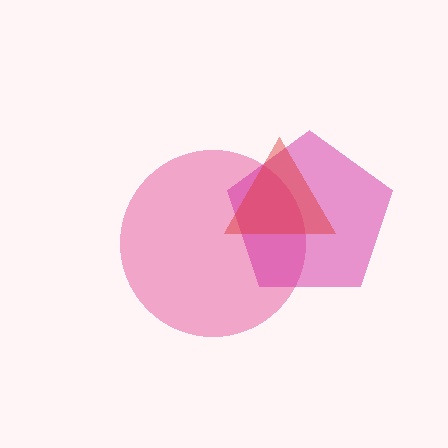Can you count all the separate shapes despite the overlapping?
Yes, there are 3 separate shapes.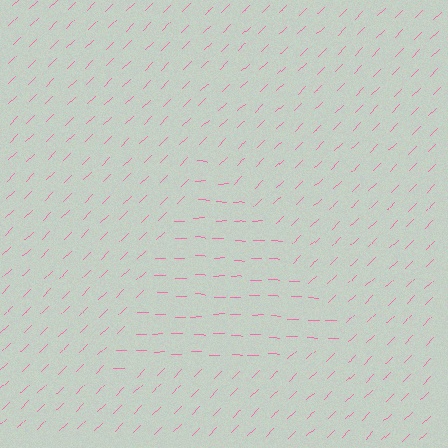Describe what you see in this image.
The image is filled with small pink line segments. A triangle region in the image has lines oriented differently from the surrounding lines, creating a visible texture boundary.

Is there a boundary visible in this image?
Yes, there is a texture boundary formed by a change in line orientation.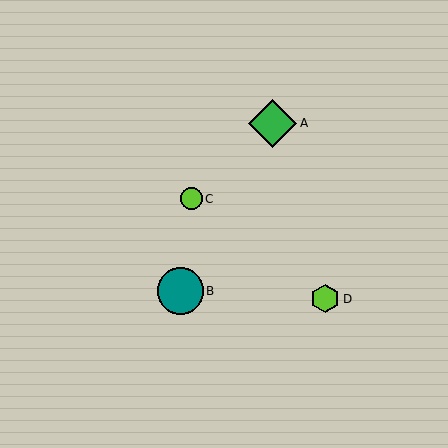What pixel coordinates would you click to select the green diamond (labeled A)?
Click at (273, 123) to select the green diamond A.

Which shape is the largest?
The green diamond (labeled A) is the largest.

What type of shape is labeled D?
Shape D is a lime hexagon.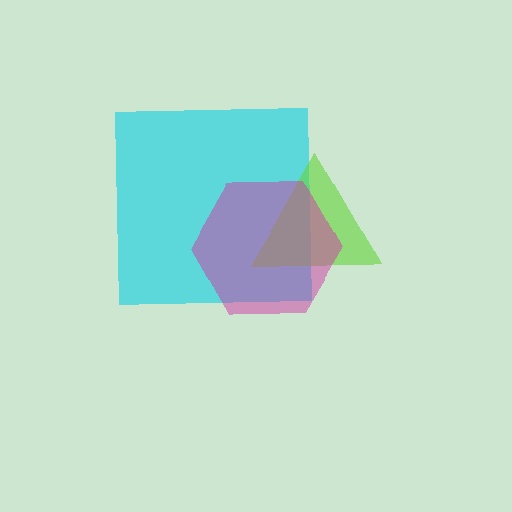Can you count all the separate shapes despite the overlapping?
Yes, there are 3 separate shapes.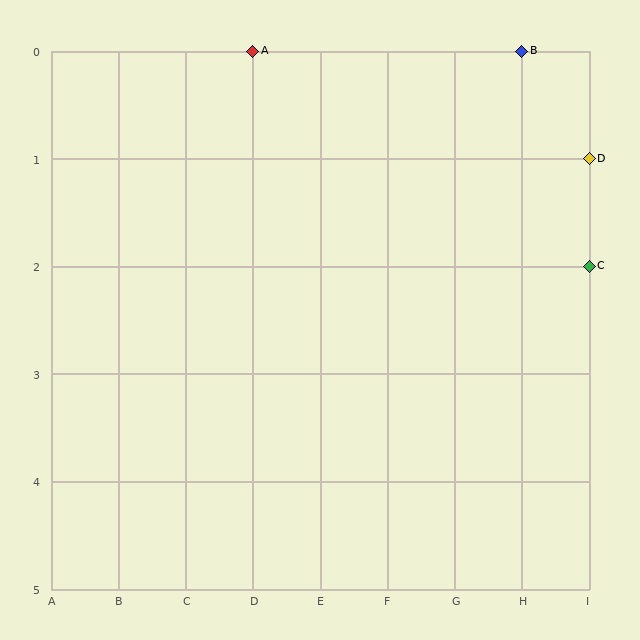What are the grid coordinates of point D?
Point D is at grid coordinates (I, 1).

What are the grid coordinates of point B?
Point B is at grid coordinates (H, 0).